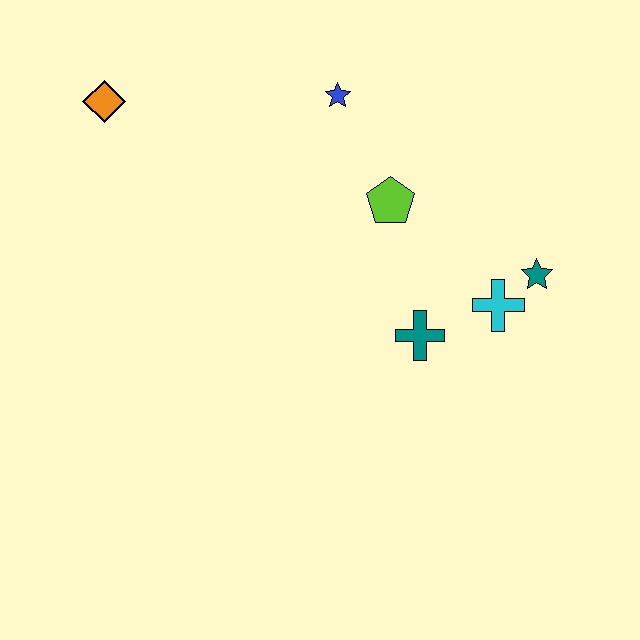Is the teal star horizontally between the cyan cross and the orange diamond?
No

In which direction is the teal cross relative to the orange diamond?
The teal cross is to the right of the orange diamond.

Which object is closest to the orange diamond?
The blue star is closest to the orange diamond.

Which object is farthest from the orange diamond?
The teal star is farthest from the orange diamond.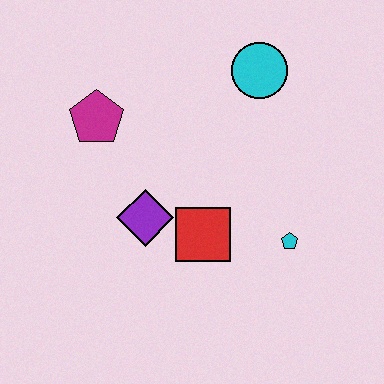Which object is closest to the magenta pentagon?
The purple diamond is closest to the magenta pentagon.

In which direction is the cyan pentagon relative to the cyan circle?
The cyan pentagon is below the cyan circle.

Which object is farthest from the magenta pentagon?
The cyan pentagon is farthest from the magenta pentagon.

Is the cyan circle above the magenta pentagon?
Yes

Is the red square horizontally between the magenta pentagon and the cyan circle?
Yes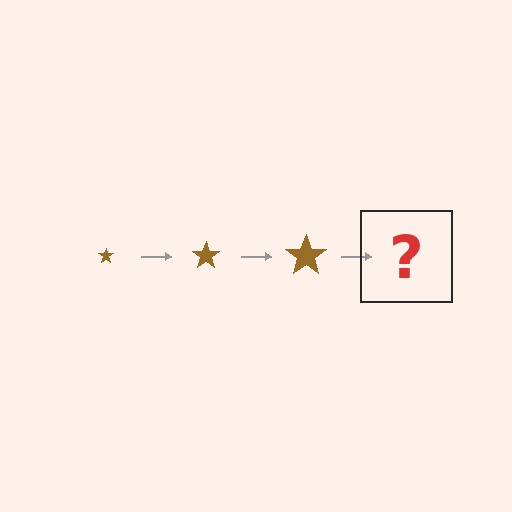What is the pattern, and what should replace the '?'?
The pattern is that the star gets progressively larger each step. The '?' should be a brown star, larger than the previous one.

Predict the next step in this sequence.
The next step is a brown star, larger than the previous one.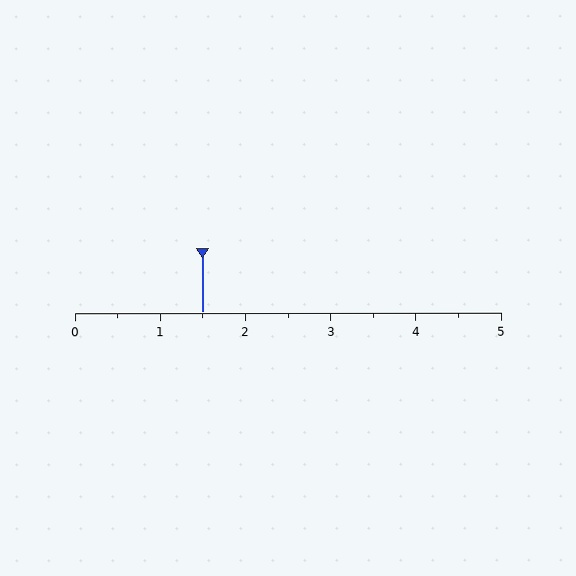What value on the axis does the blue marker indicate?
The marker indicates approximately 1.5.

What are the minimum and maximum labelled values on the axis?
The axis runs from 0 to 5.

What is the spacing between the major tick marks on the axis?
The major ticks are spaced 1 apart.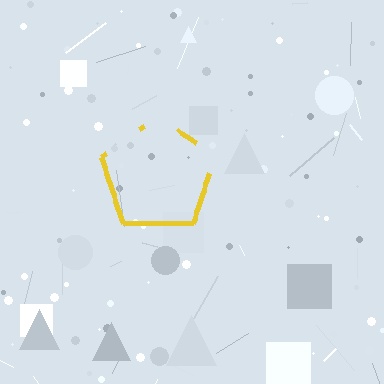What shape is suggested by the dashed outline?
The dashed outline suggests a pentagon.